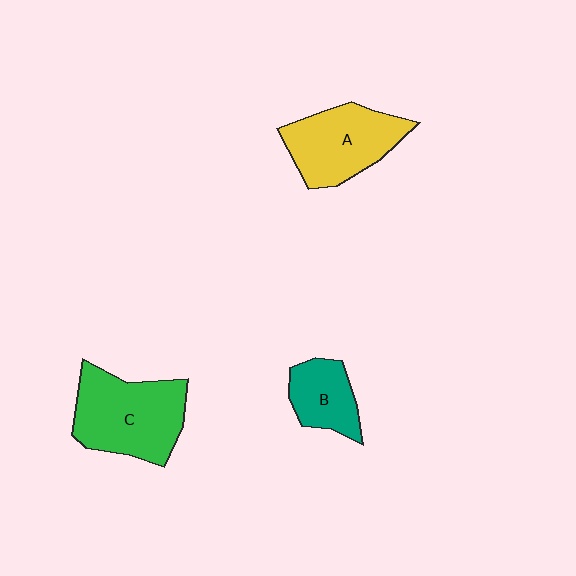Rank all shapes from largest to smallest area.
From largest to smallest: C (green), A (yellow), B (teal).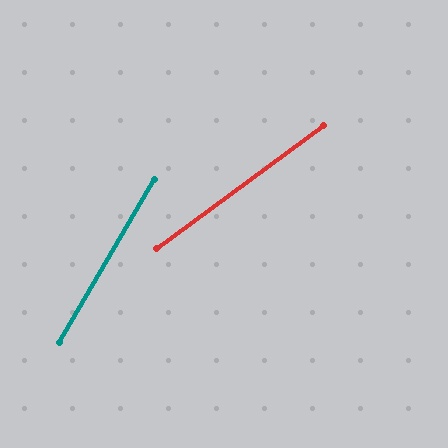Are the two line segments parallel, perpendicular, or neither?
Neither parallel nor perpendicular — they differ by about 24°.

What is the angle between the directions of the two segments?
Approximately 24 degrees.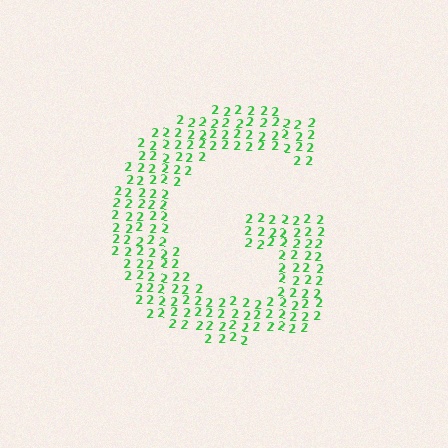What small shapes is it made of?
It is made of small digit 2's.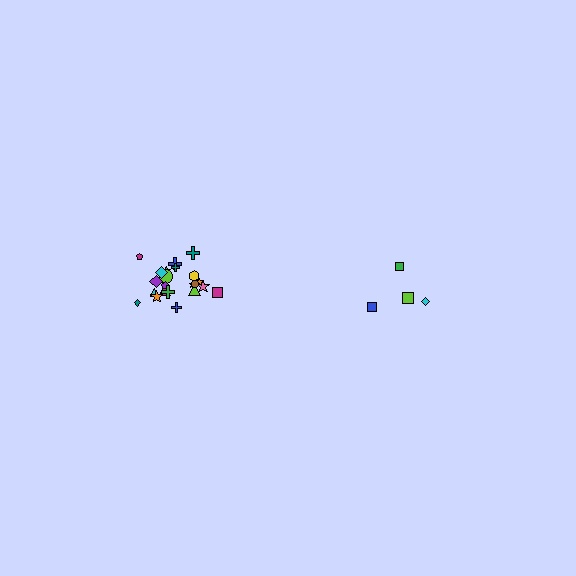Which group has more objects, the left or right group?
The left group.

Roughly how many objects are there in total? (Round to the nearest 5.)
Roughly 25 objects in total.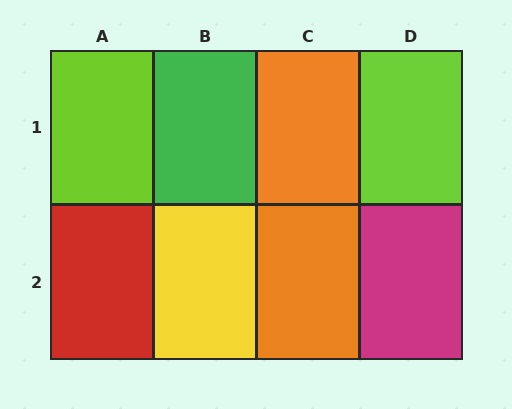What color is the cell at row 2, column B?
Yellow.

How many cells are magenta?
1 cell is magenta.